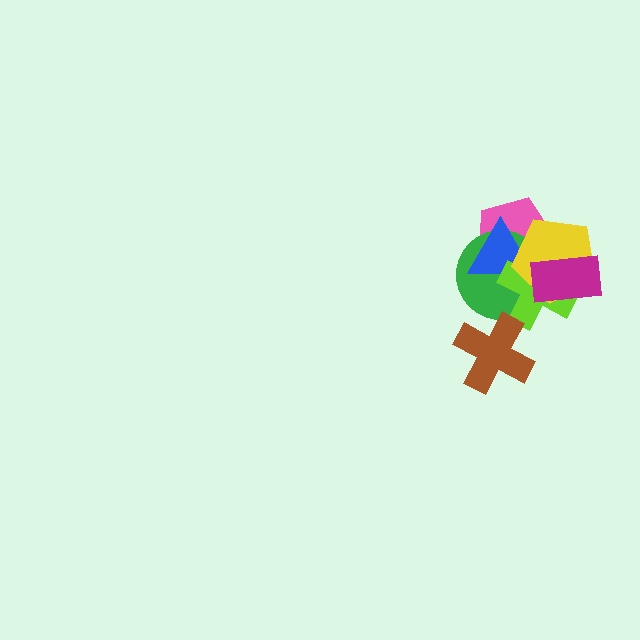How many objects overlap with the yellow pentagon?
5 objects overlap with the yellow pentagon.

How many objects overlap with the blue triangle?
4 objects overlap with the blue triangle.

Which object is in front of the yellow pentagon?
The magenta rectangle is in front of the yellow pentagon.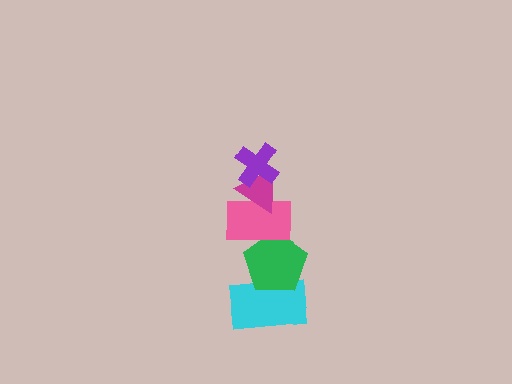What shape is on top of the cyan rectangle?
The green pentagon is on top of the cyan rectangle.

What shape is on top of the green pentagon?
The pink rectangle is on top of the green pentagon.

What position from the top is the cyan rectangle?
The cyan rectangle is 5th from the top.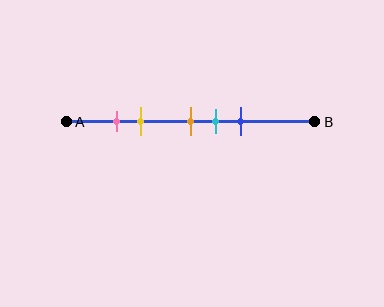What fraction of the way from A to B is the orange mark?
The orange mark is approximately 50% (0.5) of the way from A to B.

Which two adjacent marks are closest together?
The pink and yellow marks are the closest adjacent pair.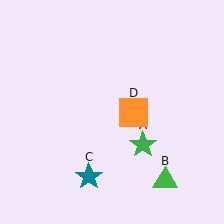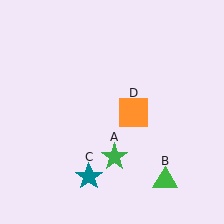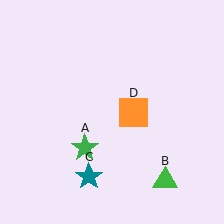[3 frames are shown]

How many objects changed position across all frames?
1 object changed position: green star (object A).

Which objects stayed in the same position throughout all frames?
Green triangle (object B) and teal star (object C) and orange square (object D) remained stationary.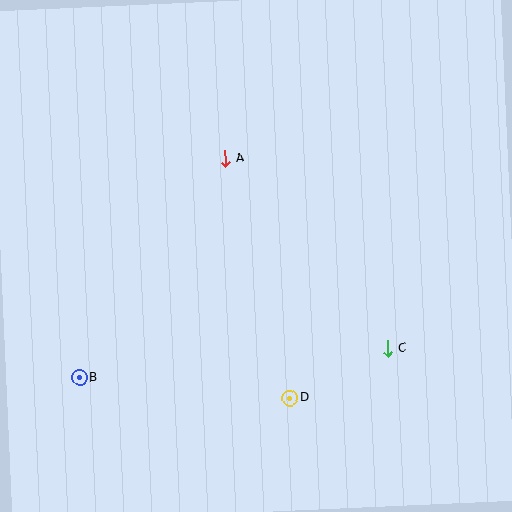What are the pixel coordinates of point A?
Point A is at (225, 159).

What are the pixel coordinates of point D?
Point D is at (290, 398).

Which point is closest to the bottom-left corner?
Point B is closest to the bottom-left corner.